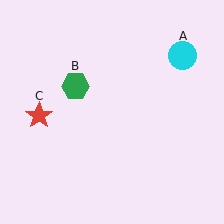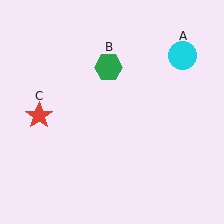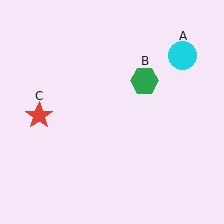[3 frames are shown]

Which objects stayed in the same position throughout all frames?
Cyan circle (object A) and red star (object C) remained stationary.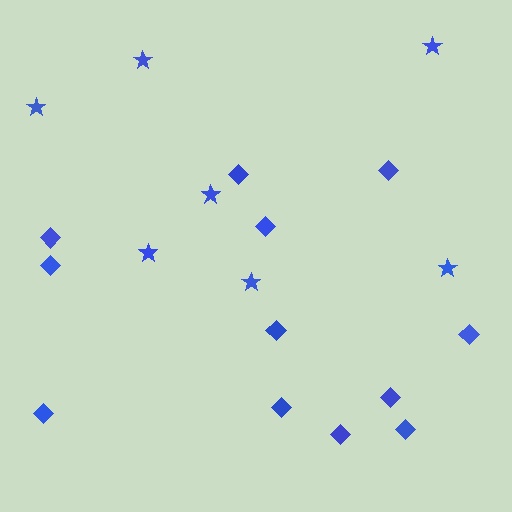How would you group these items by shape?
There are 2 groups: one group of stars (7) and one group of diamonds (12).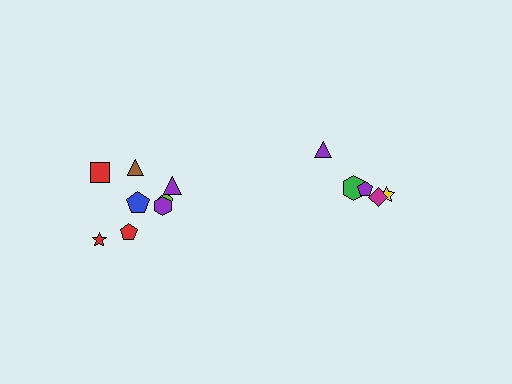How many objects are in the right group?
There are 5 objects.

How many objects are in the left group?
There are 8 objects.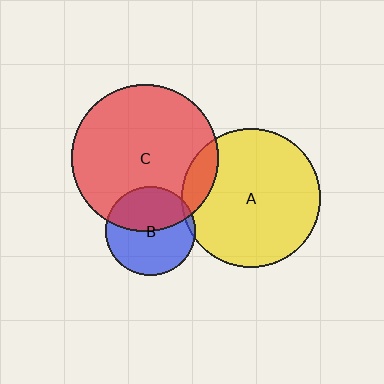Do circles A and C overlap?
Yes.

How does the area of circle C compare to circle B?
Approximately 2.7 times.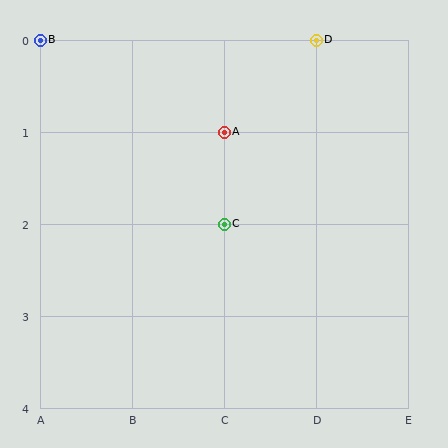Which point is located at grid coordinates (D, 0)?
Point D is at (D, 0).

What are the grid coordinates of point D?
Point D is at grid coordinates (D, 0).